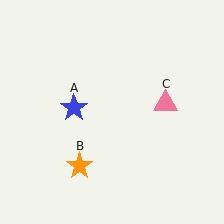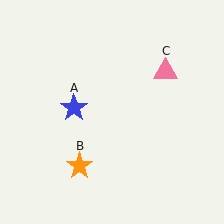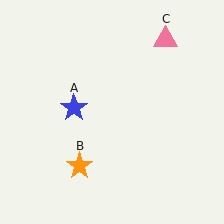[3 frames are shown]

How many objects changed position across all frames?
1 object changed position: pink triangle (object C).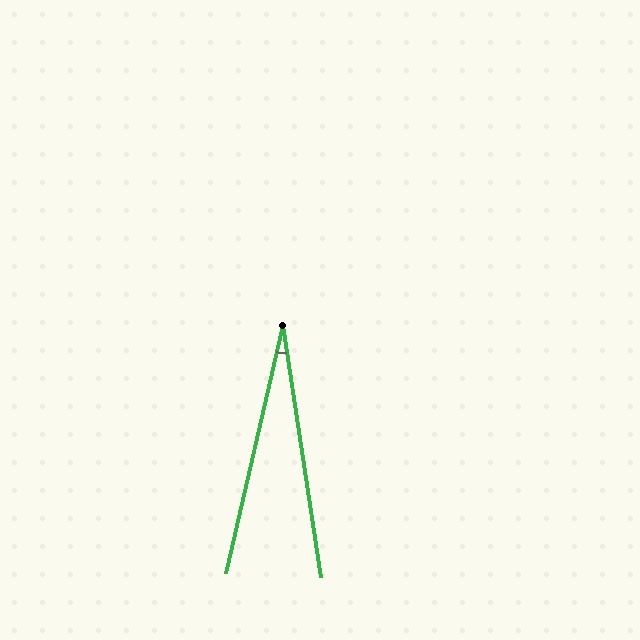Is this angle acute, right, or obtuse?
It is acute.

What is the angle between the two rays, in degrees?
Approximately 22 degrees.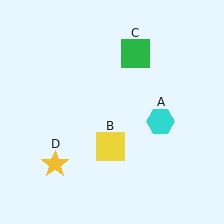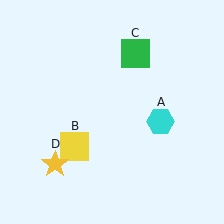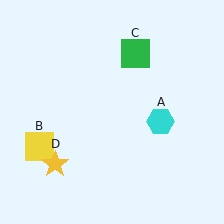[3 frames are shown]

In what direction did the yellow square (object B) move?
The yellow square (object B) moved left.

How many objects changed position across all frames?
1 object changed position: yellow square (object B).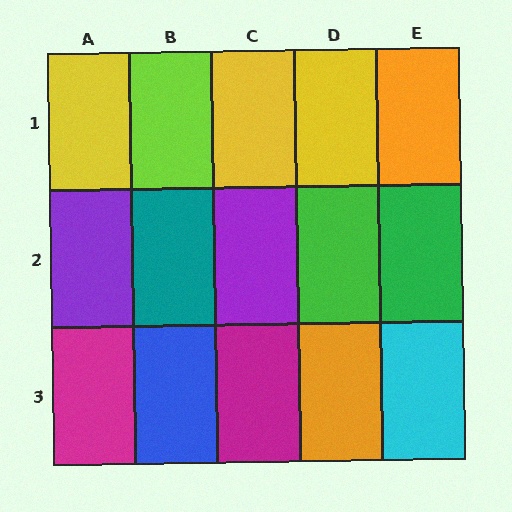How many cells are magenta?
2 cells are magenta.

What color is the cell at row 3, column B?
Blue.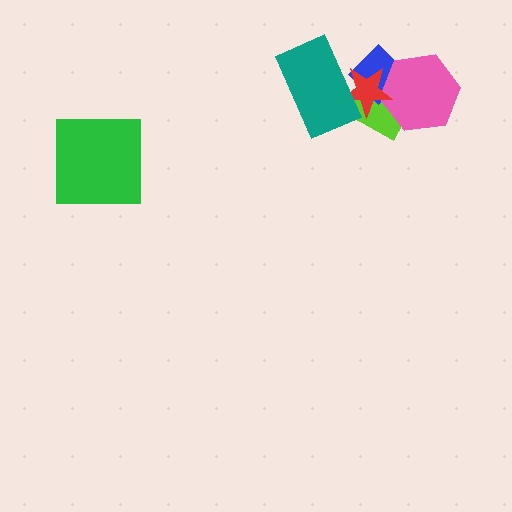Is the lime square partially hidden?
Yes, it is partially covered by another shape.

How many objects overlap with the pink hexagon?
3 objects overlap with the pink hexagon.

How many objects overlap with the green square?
0 objects overlap with the green square.